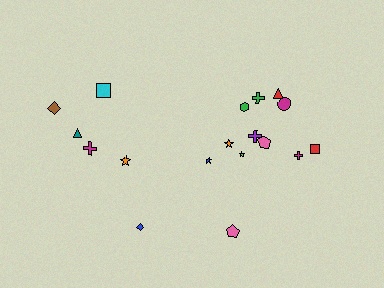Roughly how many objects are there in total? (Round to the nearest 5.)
Roughly 20 objects in total.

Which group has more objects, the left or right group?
The right group.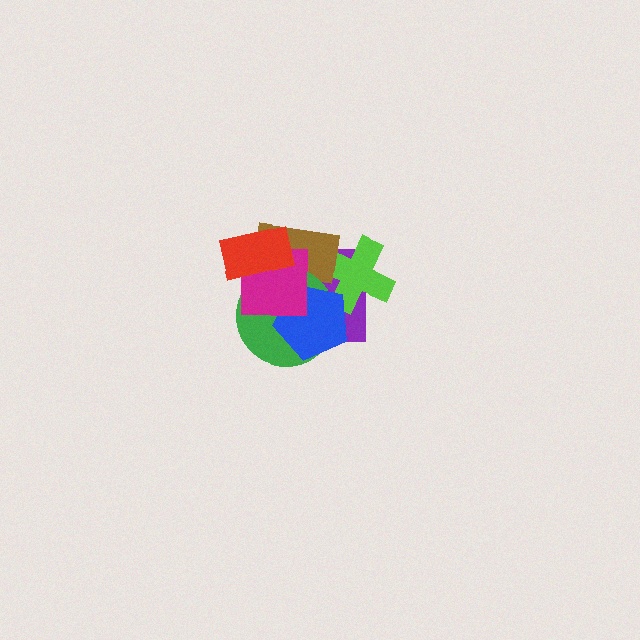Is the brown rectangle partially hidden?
Yes, it is partially covered by another shape.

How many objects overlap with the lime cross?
3 objects overlap with the lime cross.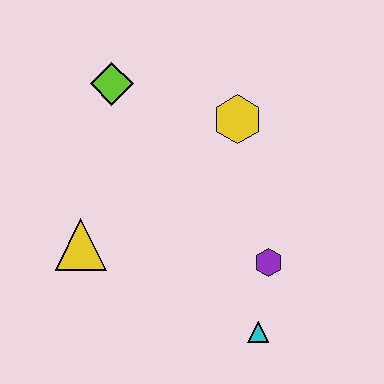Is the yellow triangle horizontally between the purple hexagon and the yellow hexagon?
No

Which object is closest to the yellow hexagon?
The lime diamond is closest to the yellow hexagon.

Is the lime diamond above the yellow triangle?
Yes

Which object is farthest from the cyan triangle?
The lime diamond is farthest from the cyan triangle.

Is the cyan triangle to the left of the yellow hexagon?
No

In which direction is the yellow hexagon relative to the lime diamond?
The yellow hexagon is to the right of the lime diamond.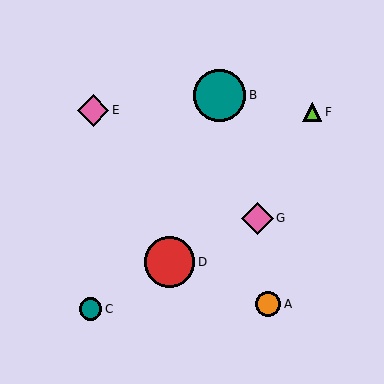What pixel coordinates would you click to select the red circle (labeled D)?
Click at (169, 262) to select the red circle D.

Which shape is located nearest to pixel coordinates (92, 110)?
The pink diamond (labeled E) at (93, 110) is nearest to that location.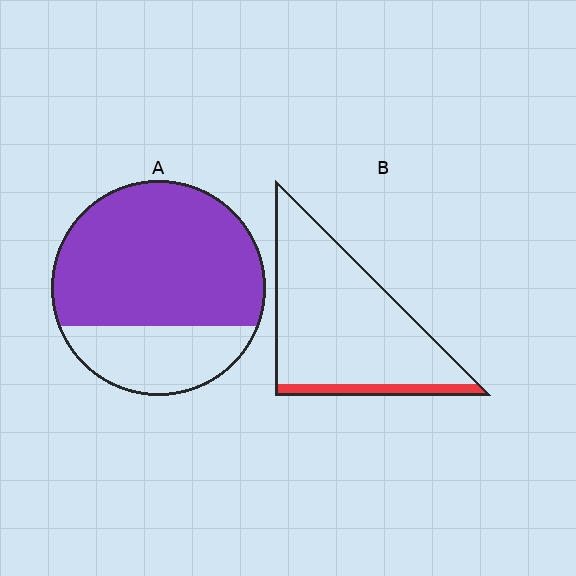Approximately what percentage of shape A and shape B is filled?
A is approximately 70% and B is approximately 10%.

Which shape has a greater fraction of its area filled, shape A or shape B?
Shape A.